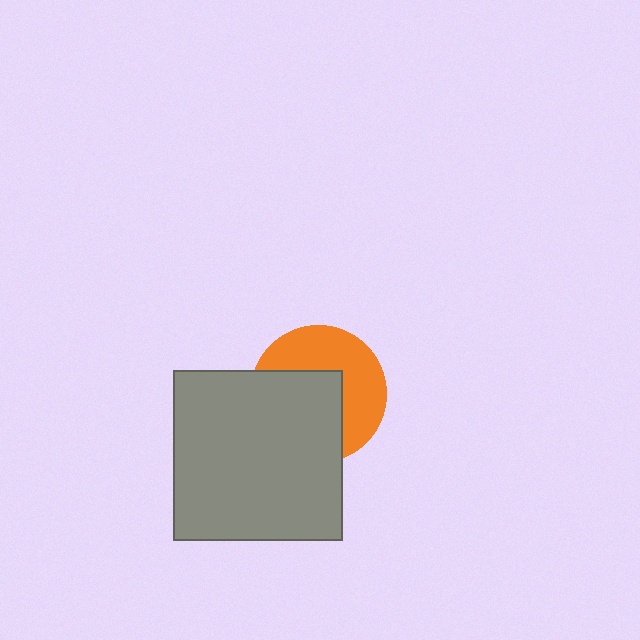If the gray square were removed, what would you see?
You would see the complete orange circle.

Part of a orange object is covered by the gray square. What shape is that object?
It is a circle.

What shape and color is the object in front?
The object in front is a gray square.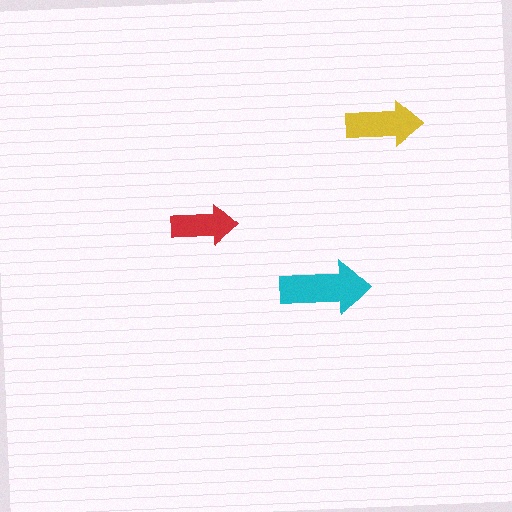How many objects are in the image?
There are 3 objects in the image.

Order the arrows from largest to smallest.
the cyan one, the yellow one, the red one.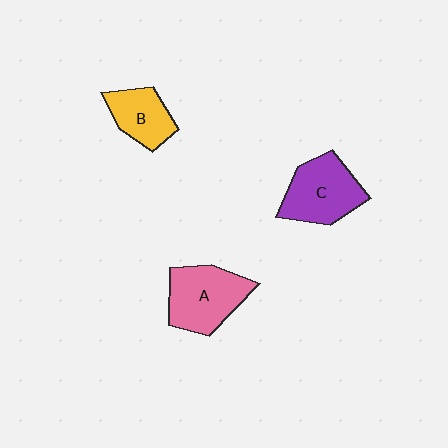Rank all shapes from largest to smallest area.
From largest to smallest: A (pink), C (purple), B (yellow).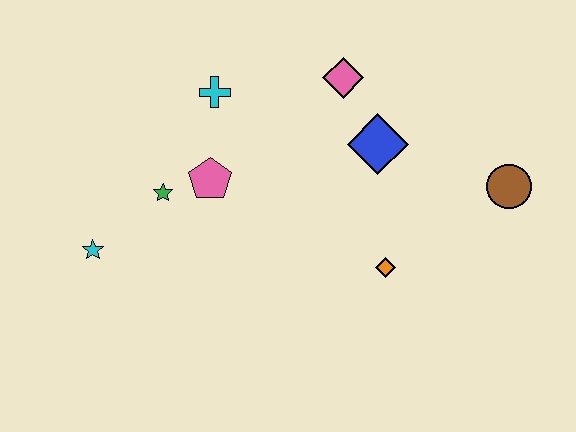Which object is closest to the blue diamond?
The pink diamond is closest to the blue diamond.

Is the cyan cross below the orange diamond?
No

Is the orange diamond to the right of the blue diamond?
Yes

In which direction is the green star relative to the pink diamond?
The green star is to the left of the pink diamond.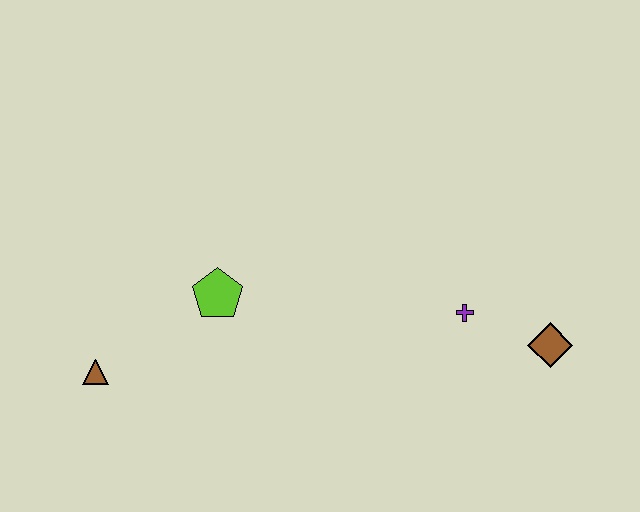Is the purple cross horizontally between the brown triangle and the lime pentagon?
No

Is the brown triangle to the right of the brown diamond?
No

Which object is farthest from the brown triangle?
The brown diamond is farthest from the brown triangle.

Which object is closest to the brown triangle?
The lime pentagon is closest to the brown triangle.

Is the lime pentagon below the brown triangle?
No